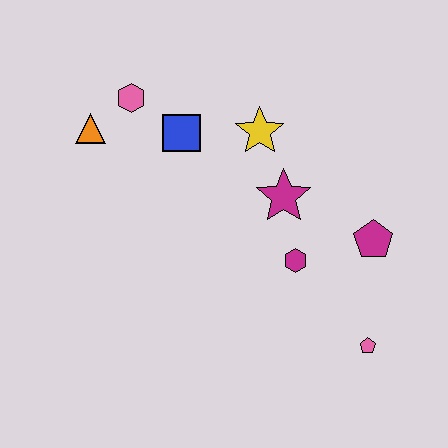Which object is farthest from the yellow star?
The pink pentagon is farthest from the yellow star.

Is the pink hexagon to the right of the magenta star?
No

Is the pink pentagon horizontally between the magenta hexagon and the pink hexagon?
No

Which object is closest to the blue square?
The pink hexagon is closest to the blue square.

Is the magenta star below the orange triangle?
Yes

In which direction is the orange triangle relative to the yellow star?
The orange triangle is to the left of the yellow star.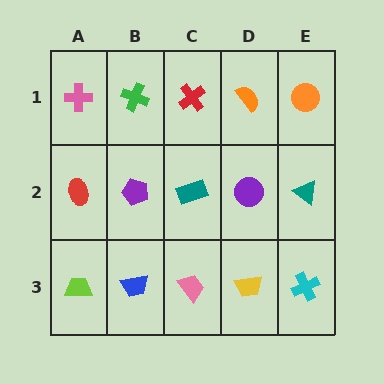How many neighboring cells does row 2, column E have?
3.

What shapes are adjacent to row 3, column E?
A teal triangle (row 2, column E), a yellow trapezoid (row 3, column D).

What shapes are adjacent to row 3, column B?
A purple pentagon (row 2, column B), a lime trapezoid (row 3, column A), a pink trapezoid (row 3, column C).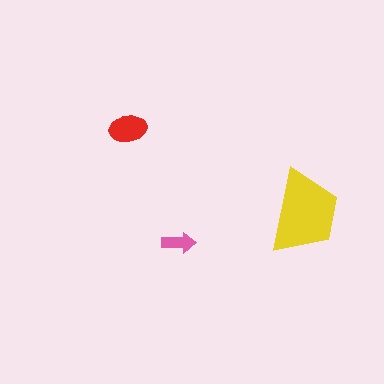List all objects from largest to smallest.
The yellow trapezoid, the red ellipse, the pink arrow.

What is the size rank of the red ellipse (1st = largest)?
2nd.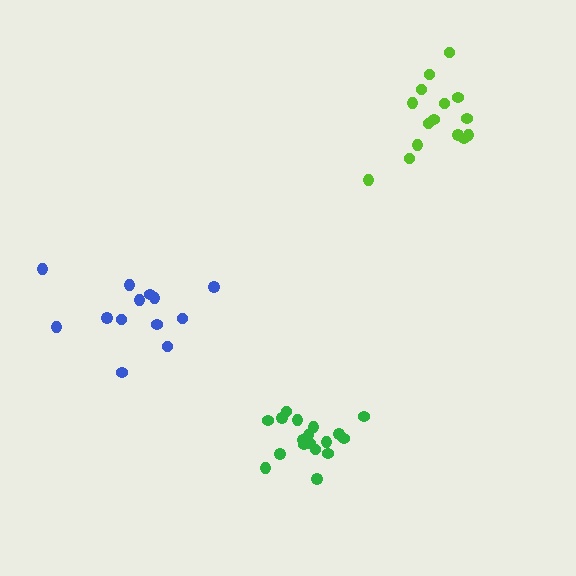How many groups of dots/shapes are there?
There are 3 groups.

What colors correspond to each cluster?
The clusters are colored: green, lime, blue.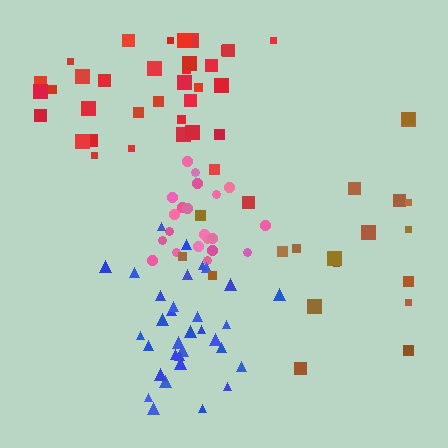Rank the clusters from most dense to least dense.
pink, blue, red, brown.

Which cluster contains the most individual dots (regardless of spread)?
Red (35).